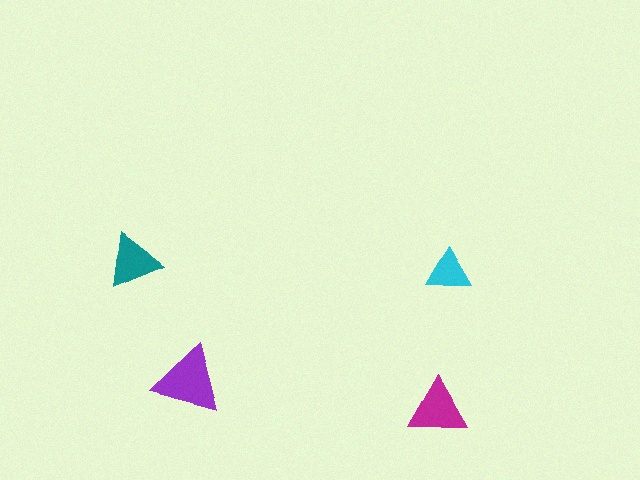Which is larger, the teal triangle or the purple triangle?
The purple one.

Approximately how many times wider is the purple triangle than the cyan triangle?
About 1.5 times wider.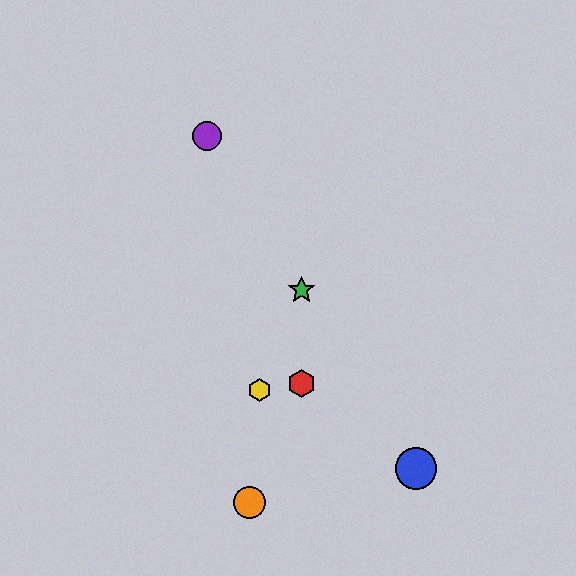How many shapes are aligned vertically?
2 shapes (the red hexagon, the green star) are aligned vertically.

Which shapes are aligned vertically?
The red hexagon, the green star are aligned vertically.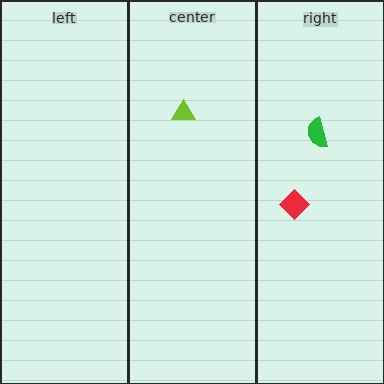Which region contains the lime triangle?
The center region.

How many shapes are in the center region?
1.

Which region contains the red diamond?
The right region.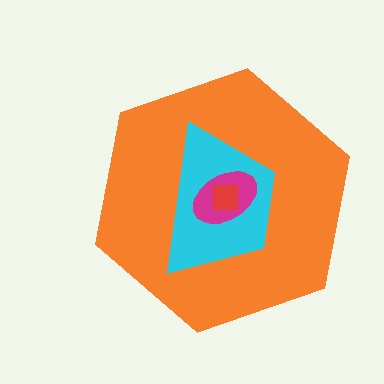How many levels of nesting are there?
4.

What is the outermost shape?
The orange hexagon.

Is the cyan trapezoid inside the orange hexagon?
Yes.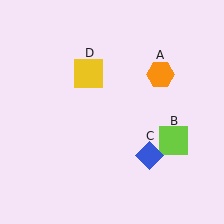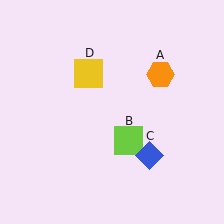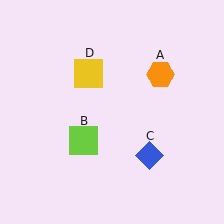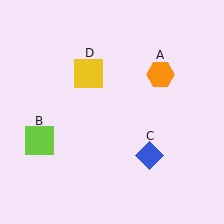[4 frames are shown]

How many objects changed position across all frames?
1 object changed position: lime square (object B).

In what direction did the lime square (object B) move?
The lime square (object B) moved left.